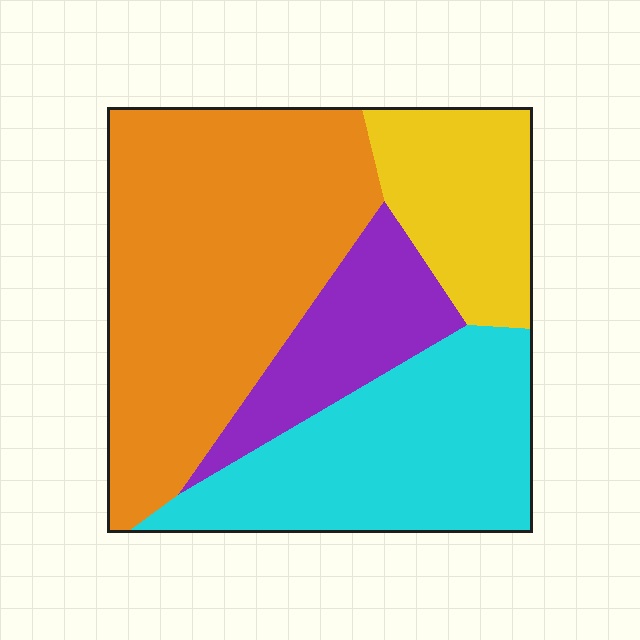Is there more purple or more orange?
Orange.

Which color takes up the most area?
Orange, at roughly 45%.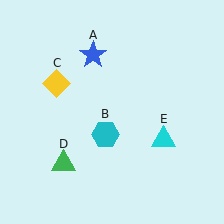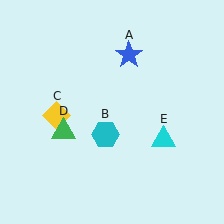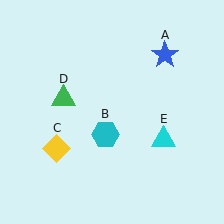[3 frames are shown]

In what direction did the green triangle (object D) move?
The green triangle (object D) moved up.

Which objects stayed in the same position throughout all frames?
Cyan hexagon (object B) and cyan triangle (object E) remained stationary.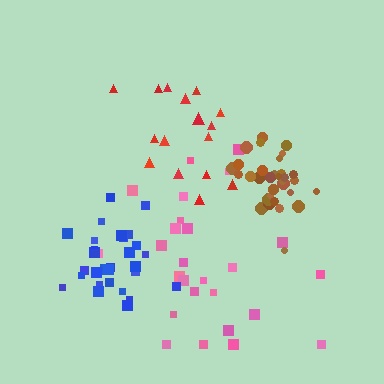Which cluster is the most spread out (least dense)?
Pink.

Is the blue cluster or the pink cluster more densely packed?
Blue.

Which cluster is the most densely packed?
Brown.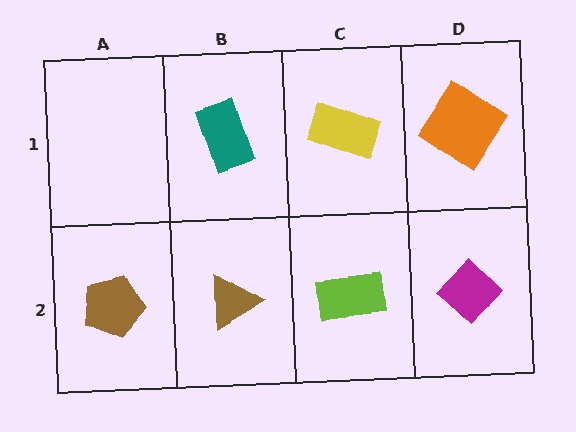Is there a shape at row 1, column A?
No, that cell is empty.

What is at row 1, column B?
A teal rectangle.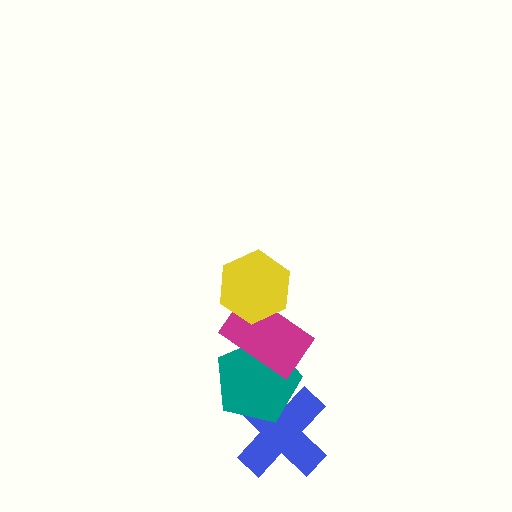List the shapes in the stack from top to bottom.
From top to bottom: the yellow hexagon, the magenta rectangle, the teal pentagon, the blue cross.